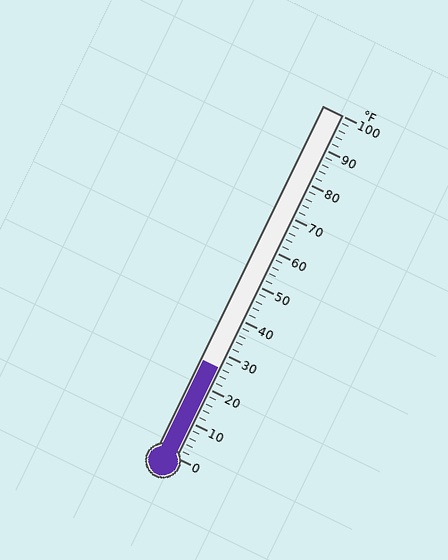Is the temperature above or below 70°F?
The temperature is below 70°F.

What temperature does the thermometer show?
The thermometer shows approximately 26°F.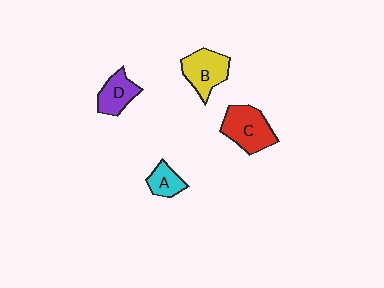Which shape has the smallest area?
Shape A (cyan).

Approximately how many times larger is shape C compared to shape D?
Approximately 1.5 times.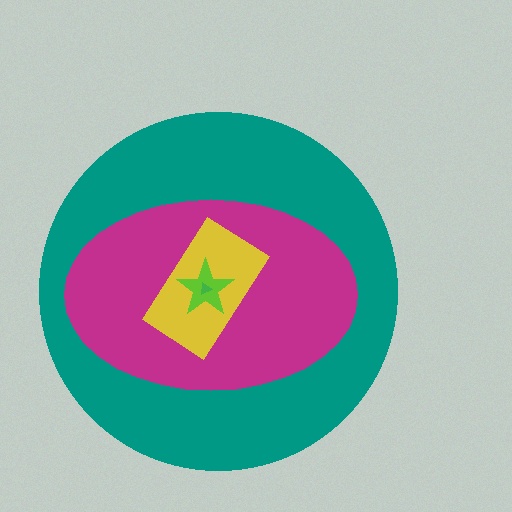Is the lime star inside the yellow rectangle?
Yes.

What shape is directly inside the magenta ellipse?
The yellow rectangle.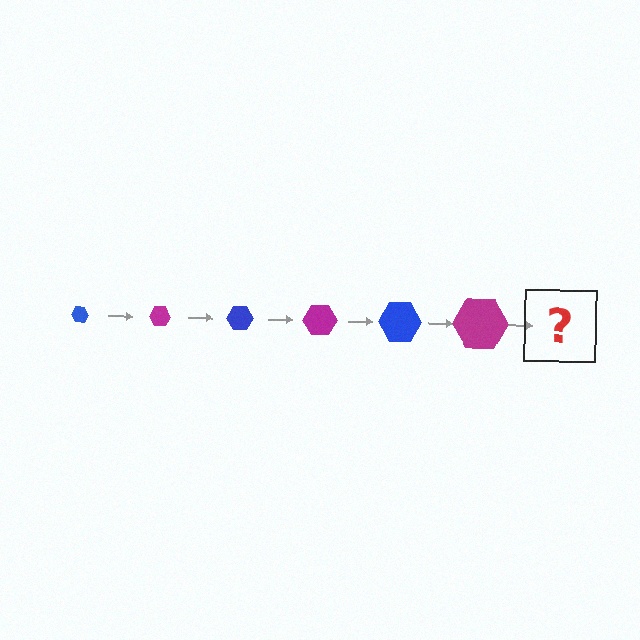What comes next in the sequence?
The next element should be a blue hexagon, larger than the previous one.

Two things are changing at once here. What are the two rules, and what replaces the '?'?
The two rules are that the hexagon grows larger each step and the color cycles through blue and magenta. The '?' should be a blue hexagon, larger than the previous one.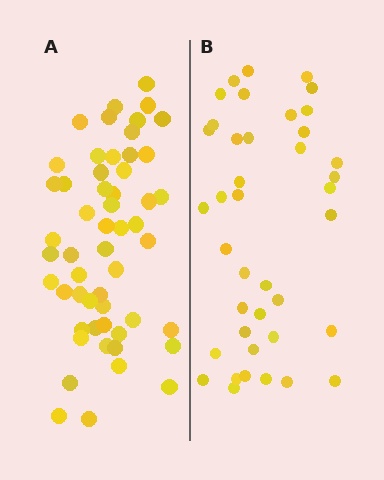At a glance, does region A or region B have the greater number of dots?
Region A (the left region) has more dots.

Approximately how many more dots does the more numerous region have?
Region A has approximately 15 more dots than region B.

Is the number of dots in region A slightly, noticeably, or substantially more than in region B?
Region A has noticeably more, but not dramatically so. The ratio is roughly 1.4 to 1.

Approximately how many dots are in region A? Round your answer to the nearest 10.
About 50 dots. (The exact count is 54, which rounds to 50.)